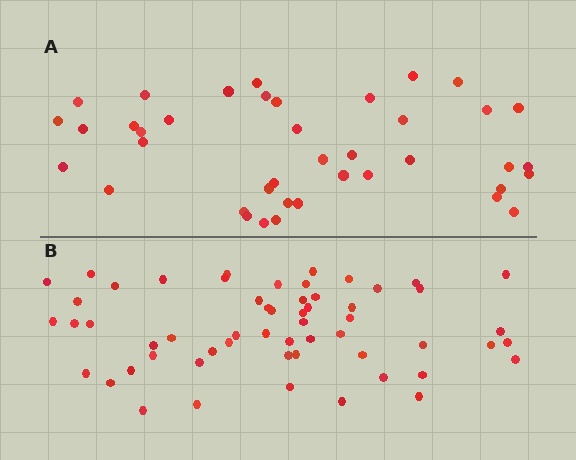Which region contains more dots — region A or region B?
Region B (the bottom region) has more dots.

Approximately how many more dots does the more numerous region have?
Region B has approximately 15 more dots than region A.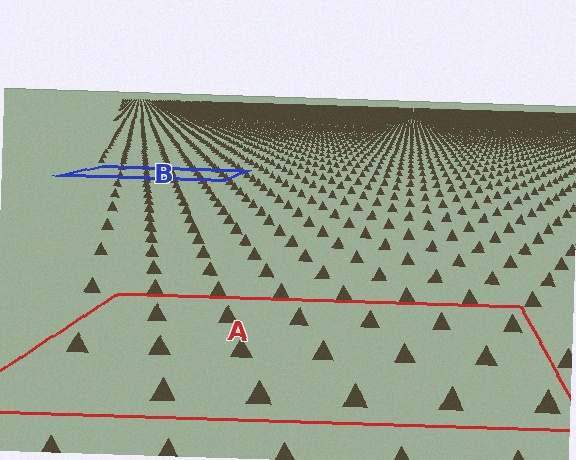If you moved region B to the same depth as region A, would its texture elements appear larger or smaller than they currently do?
They would appear larger. At a closer depth, the same texture elements are projected at a bigger on-screen size.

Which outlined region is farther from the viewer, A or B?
Region B is farther from the viewer — the texture elements inside it appear smaller and more densely packed.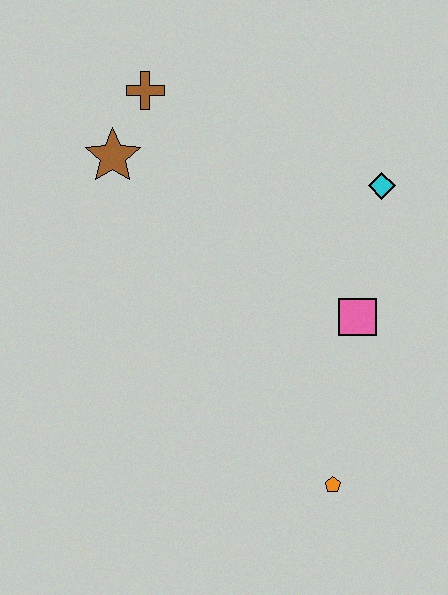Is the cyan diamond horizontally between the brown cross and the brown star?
No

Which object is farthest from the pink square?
The brown cross is farthest from the pink square.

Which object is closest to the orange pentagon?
The pink square is closest to the orange pentagon.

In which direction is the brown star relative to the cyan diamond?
The brown star is to the left of the cyan diamond.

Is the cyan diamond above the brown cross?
No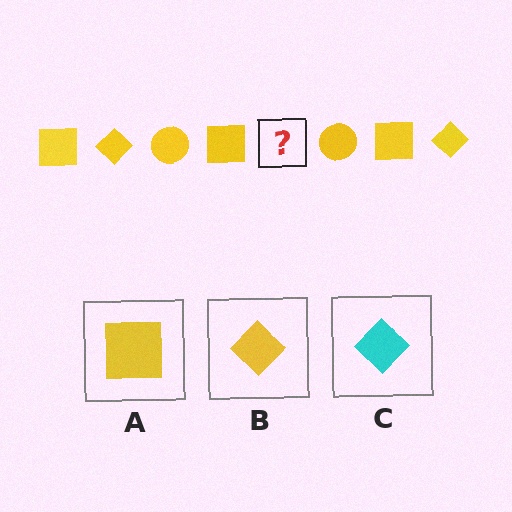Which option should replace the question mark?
Option B.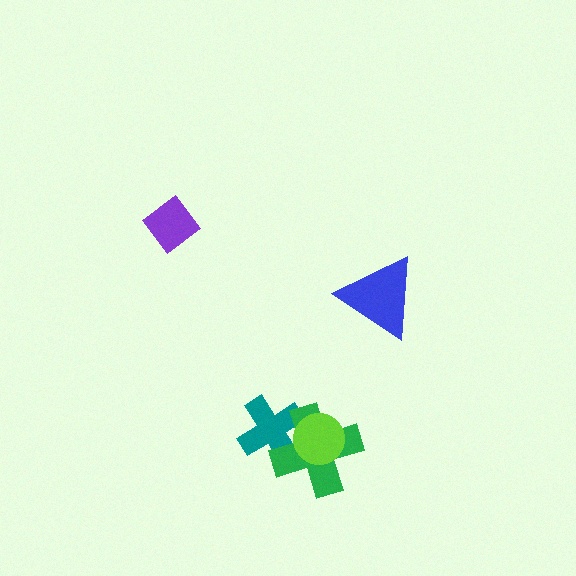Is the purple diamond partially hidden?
No, no other shape covers it.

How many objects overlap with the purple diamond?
0 objects overlap with the purple diamond.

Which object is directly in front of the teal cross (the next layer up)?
The green cross is directly in front of the teal cross.